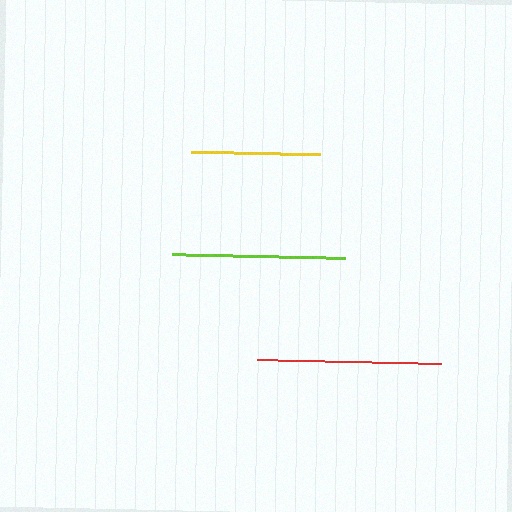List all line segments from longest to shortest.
From longest to shortest: red, lime, yellow.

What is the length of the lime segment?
The lime segment is approximately 173 pixels long.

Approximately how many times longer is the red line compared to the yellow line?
The red line is approximately 1.4 times the length of the yellow line.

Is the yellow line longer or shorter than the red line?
The red line is longer than the yellow line.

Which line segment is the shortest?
The yellow line is the shortest at approximately 129 pixels.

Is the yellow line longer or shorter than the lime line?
The lime line is longer than the yellow line.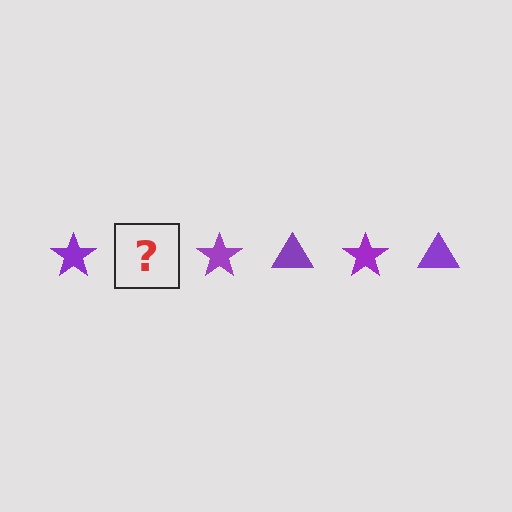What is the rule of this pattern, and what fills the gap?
The rule is that the pattern cycles through star, triangle shapes in purple. The gap should be filled with a purple triangle.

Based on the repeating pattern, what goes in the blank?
The blank should be a purple triangle.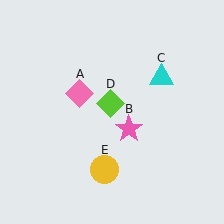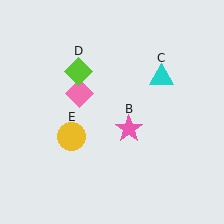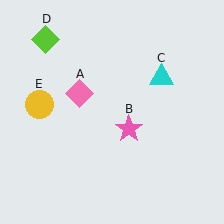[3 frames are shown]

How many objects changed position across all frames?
2 objects changed position: lime diamond (object D), yellow circle (object E).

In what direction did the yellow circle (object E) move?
The yellow circle (object E) moved up and to the left.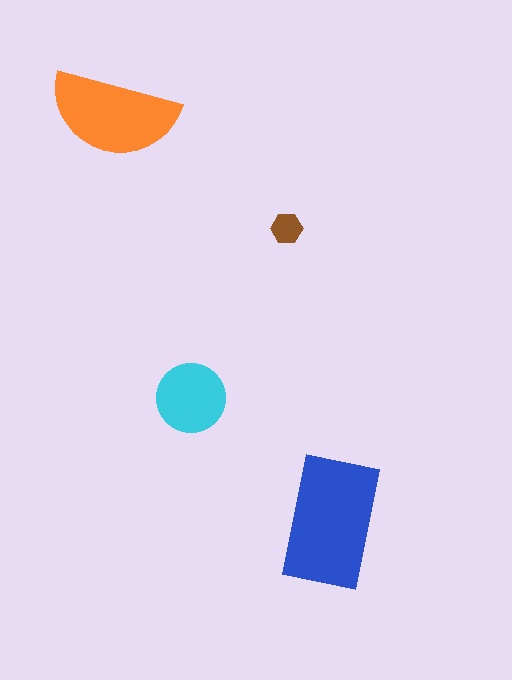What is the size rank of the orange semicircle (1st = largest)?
2nd.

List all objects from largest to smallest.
The blue rectangle, the orange semicircle, the cyan circle, the brown hexagon.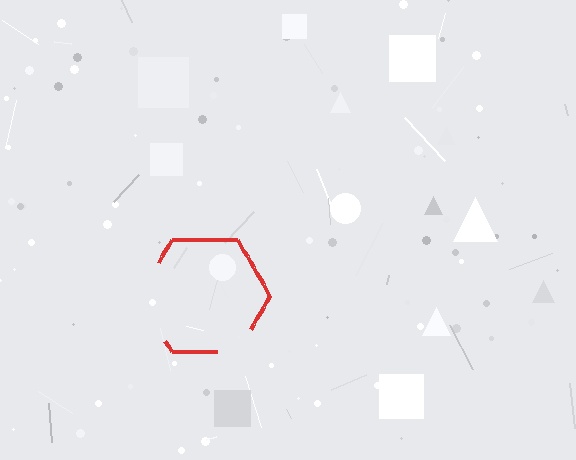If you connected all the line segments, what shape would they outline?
They would outline a hexagon.